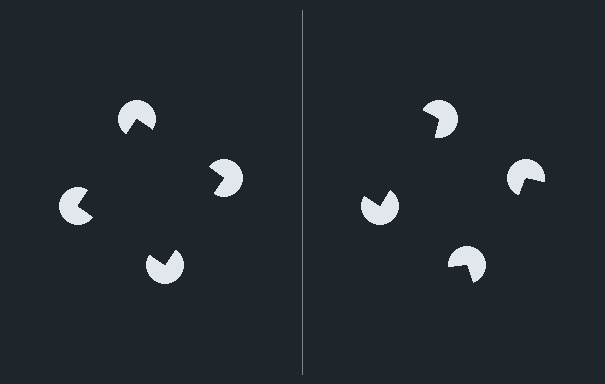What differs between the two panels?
The pac-man discs are positioned identically on both sides; only the wedge orientations differ. On the left they align to a square; on the right they are misaligned.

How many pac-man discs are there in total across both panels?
8 — 4 on each side.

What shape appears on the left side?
An illusory square.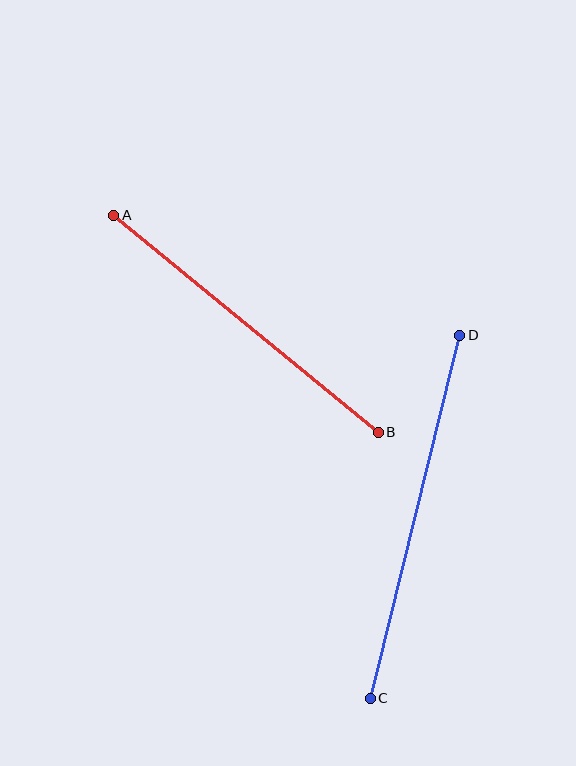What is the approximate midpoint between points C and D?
The midpoint is at approximately (415, 517) pixels.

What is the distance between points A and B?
The distance is approximately 342 pixels.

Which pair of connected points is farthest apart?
Points C and D are farthest apart.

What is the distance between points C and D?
The distance is approximately 374 pixels.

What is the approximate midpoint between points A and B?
The midpoint is at approximately (246, 324) pixels.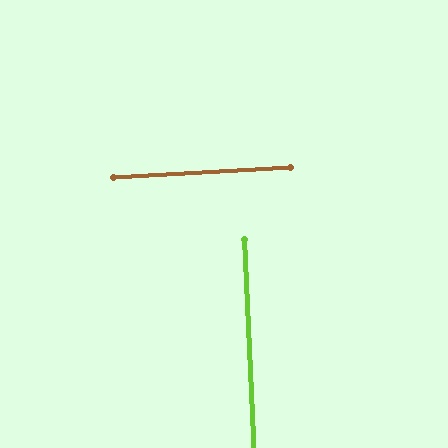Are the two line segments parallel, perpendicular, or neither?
Perpendicular — they meet at approximately 90°.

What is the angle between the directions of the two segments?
Approximately 90 degrees.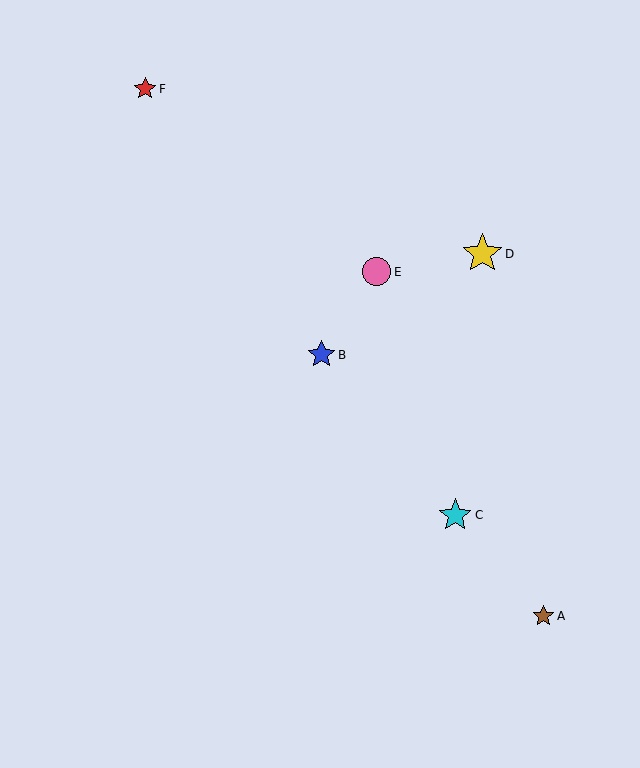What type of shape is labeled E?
Shape E is a pink circle.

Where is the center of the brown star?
The center of the brown star is at (543, 616).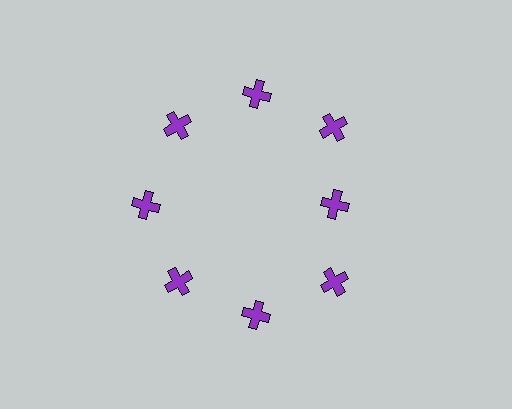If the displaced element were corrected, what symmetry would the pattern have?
It would have 8-fold rotational symmetry — the pattern would map onto itself every 45 degrees.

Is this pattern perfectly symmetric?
No. The 8 purple crosses are arranged in a ring, but one element near the 3 o'clock position is pulled inward toward the center, breaking the 8-fold rotational symmetry.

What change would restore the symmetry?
The symmetry would be restored by moving it outward, back onto the ring so that all 8 crosses sit at equal angles and equal distance from the center.